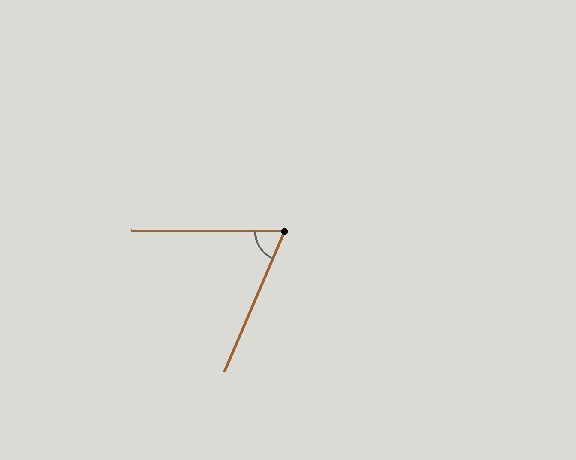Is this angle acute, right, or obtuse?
It is acute.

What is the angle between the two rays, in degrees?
Approximately 67 degrees.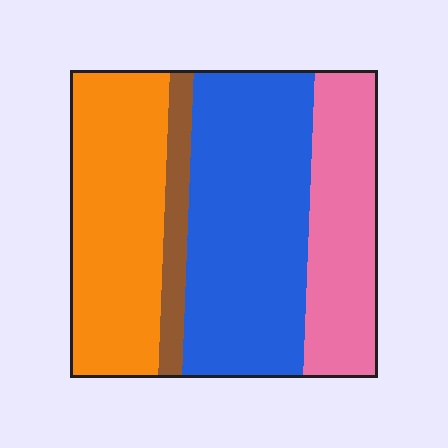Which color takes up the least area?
Brown, at roughly 10%.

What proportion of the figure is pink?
Pink covers 22% of the figure.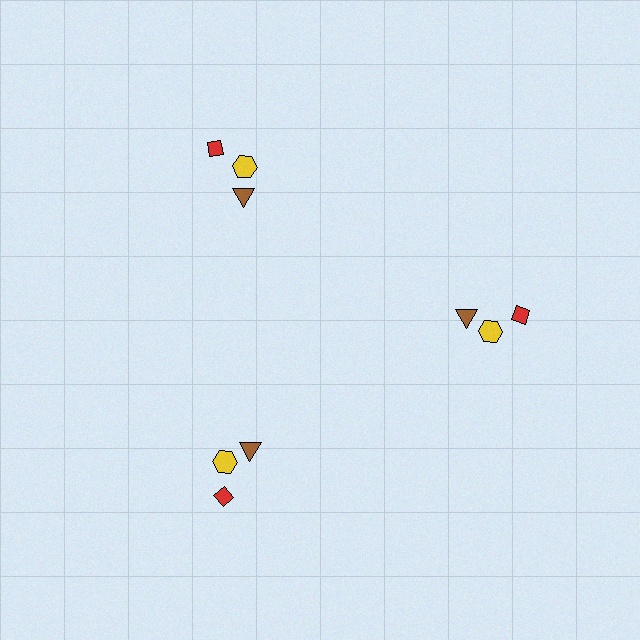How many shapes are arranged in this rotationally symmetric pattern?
There are 9 shapes, arranged in 3 groups of 3.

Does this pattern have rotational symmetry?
Yes, this pattern has 3-fold rotational symmetry. It looks the same after rotating 120 degrees around the center.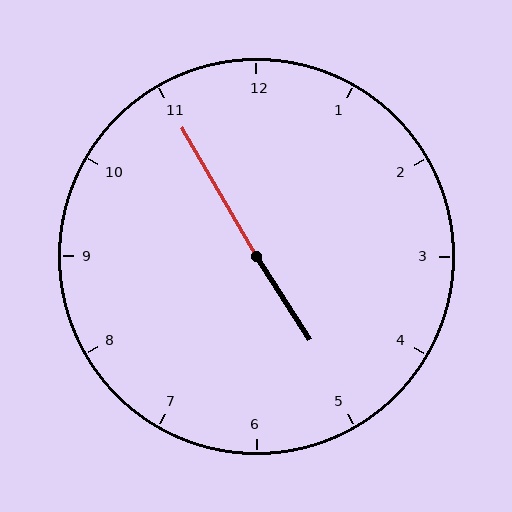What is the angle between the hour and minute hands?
Approximately 178 degrees.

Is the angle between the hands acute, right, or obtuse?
It is obtuse.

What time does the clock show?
4:55.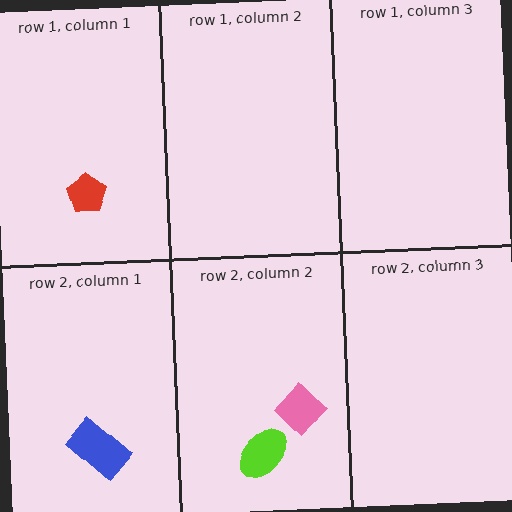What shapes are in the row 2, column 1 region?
The blue rectangle.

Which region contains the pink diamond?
The row 2, column 2 region.